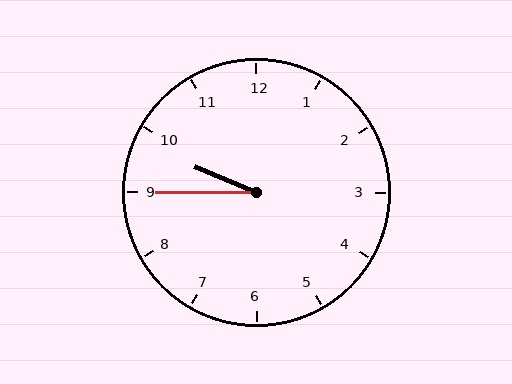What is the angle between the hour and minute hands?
Approximately 22 degrees.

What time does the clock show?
9:45.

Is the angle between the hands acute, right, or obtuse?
It is acute.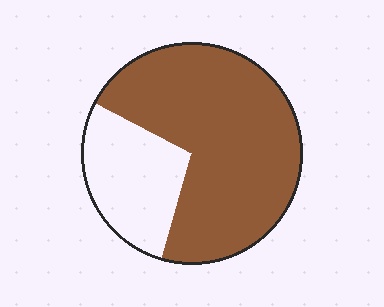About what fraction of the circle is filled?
About three quarters (3/4).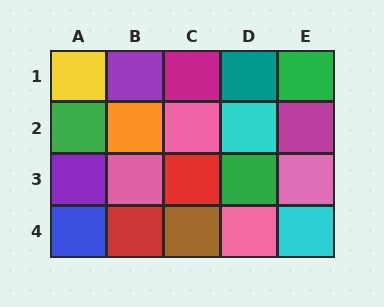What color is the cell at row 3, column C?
Red.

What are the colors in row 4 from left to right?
Blue, red, brown, pink, cyan.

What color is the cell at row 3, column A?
Purple.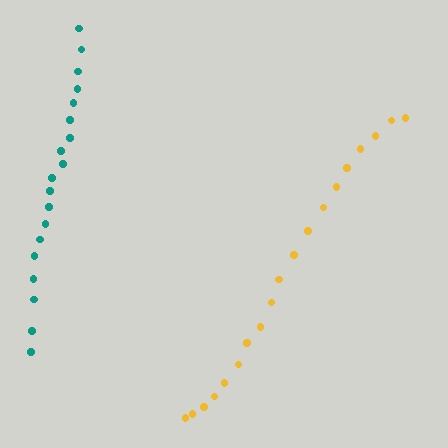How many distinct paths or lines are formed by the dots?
There are 2 distinct paths.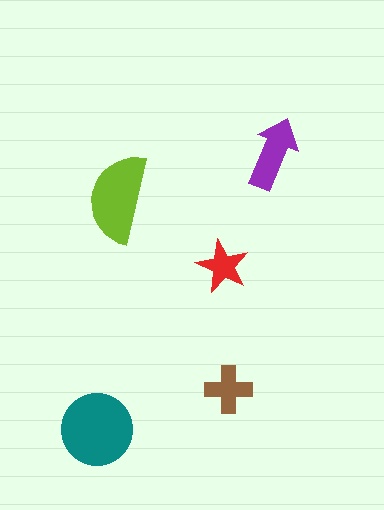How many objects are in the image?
There are 5 objects in the image.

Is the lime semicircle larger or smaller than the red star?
Larger.